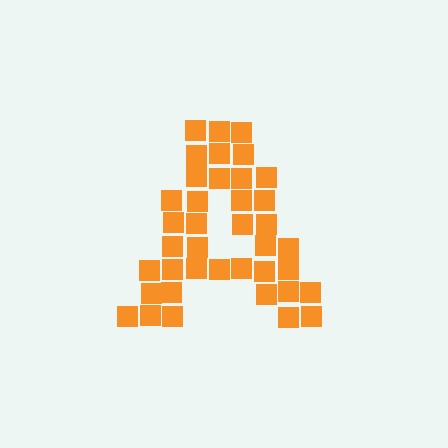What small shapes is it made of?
It is made of small squares.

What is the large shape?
The large shape is the letter A.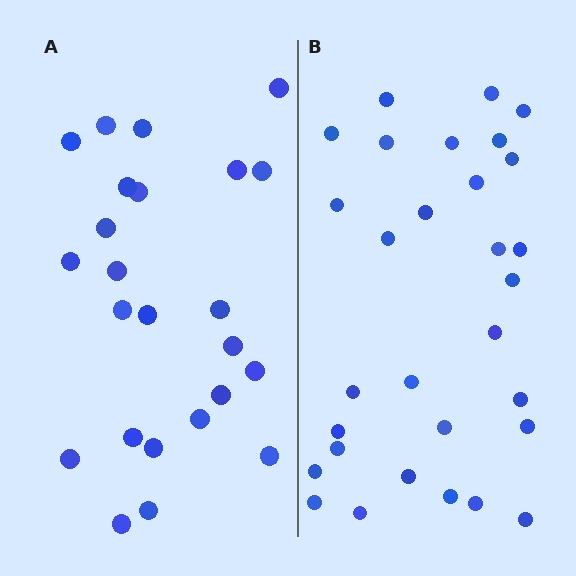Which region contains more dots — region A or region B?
Region B (the right region) has more dots.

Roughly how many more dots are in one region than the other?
Region B has about 6 more dots than region A.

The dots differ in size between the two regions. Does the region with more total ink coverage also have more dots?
No. Region A has more total ink coverage because its dots are larger, but region B actually contains more individual dots. Total area can be misleading — the number of items is what matters here.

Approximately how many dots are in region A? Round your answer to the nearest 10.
About 20 dots. (The exact count is 24, which rounds to 20.)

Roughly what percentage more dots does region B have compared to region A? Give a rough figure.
About 25% more.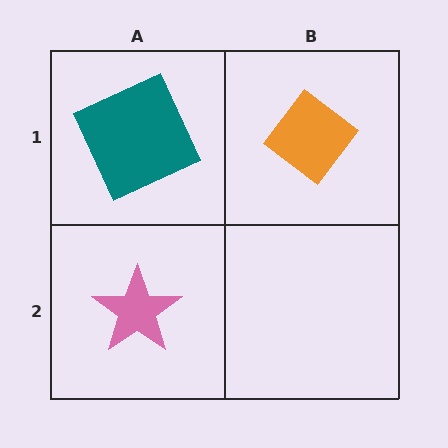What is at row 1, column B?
An orange diamond.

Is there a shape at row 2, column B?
No, that cell is empty.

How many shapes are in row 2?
1 shape.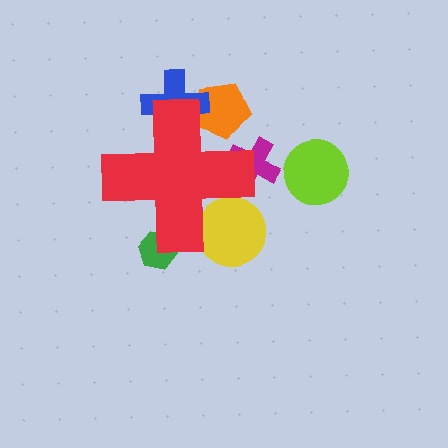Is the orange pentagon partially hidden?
Yes, the orange pentagon is partially hidden behind the red cross.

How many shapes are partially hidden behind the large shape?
5 shapes are partially hidden.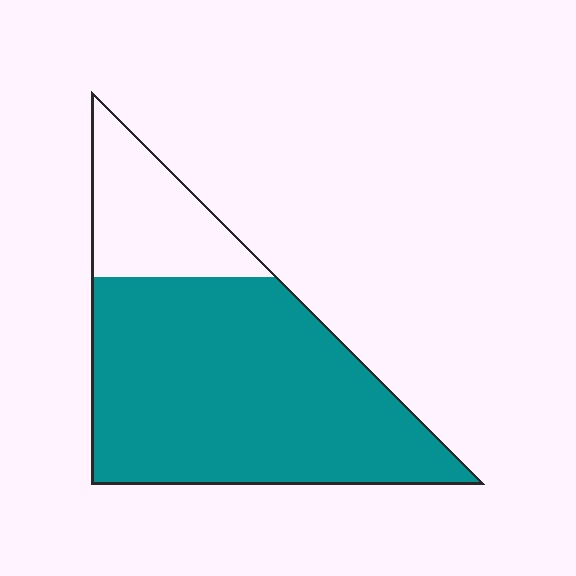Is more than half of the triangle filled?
Yes.